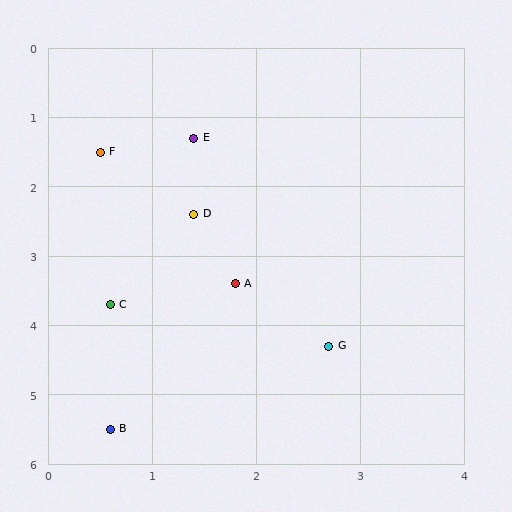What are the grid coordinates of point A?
Point A is at approximately (1.8, 3.4).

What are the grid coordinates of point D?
Point D is at approximately (1.4, 2.4).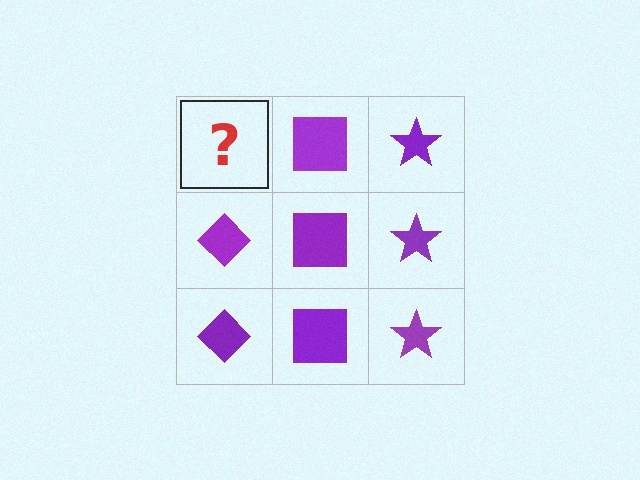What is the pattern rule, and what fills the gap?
The rule is that each column has a consistent shape. The gap should be filled with a purple diamond.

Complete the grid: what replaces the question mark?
The question mark should be replaced with a purple diamond.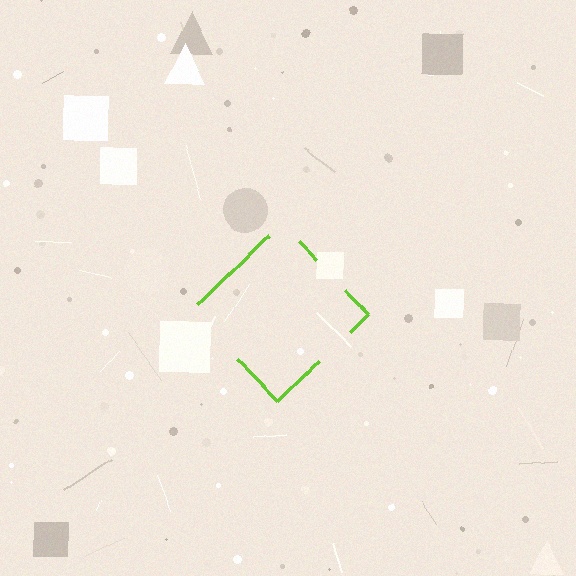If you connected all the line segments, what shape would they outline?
They would outline a diamond.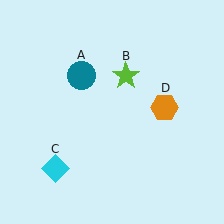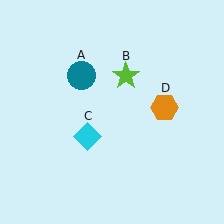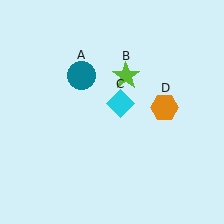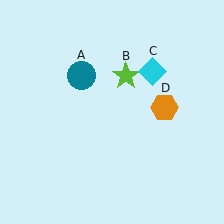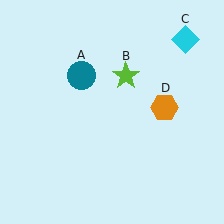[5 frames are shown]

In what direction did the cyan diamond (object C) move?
The cyan diamond (object C) moved up and to the right.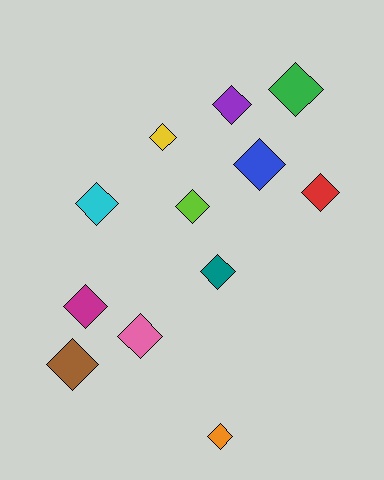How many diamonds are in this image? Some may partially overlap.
There are 12 diamonds.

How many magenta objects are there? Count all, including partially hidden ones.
There is 1 magenta object.